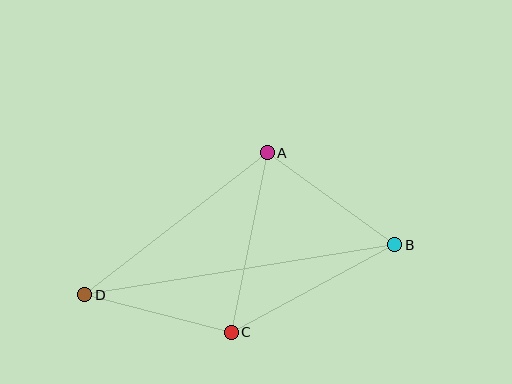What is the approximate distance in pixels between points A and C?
The distance between A and C is approximately 183 pixels.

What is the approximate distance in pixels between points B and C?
The distance between B and C is approximately 185 pixels.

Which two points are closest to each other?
Points C and D are closest to each other.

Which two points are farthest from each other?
Points B and D are farthest from each other.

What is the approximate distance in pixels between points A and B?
The distance between A and B is approximately 157 pixels.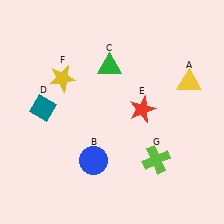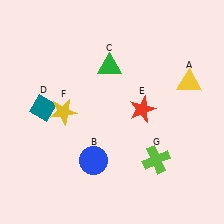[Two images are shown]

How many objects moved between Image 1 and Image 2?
1 object moved between the two images.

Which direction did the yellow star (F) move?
The yellow star (F) moved down.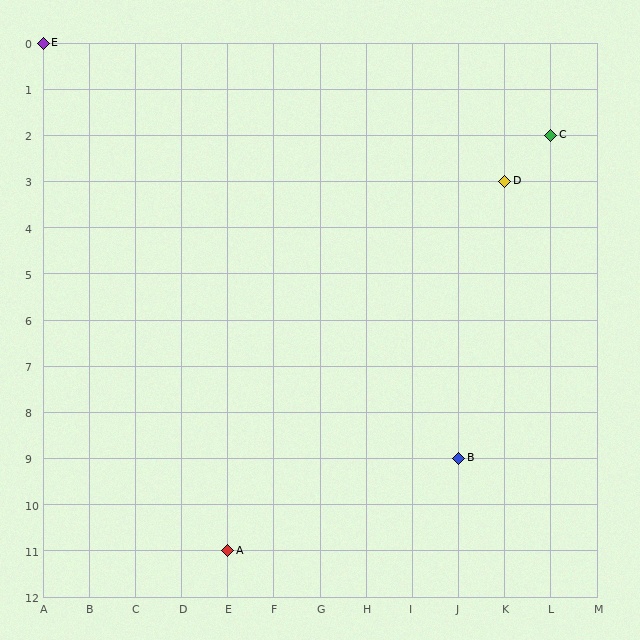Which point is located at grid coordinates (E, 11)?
Point A is at (E, 11).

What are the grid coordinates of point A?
Point A is at grid coordinates (E, 11).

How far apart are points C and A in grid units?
Points C and A are 7 columns and 9 rows apart (about 11.4 grid units diagonally).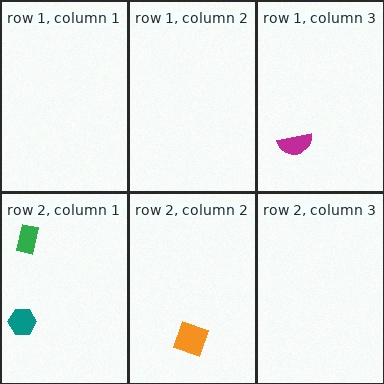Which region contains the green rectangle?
The row 2, column 1 region.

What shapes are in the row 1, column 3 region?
The magenta semicircle.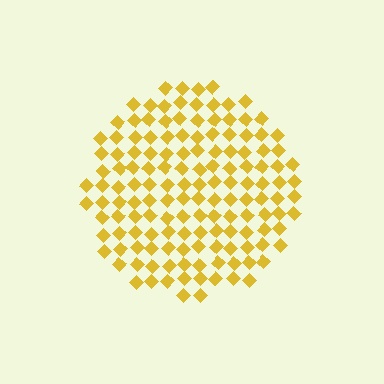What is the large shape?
The large shape is a circle.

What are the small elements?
The small elements are diamonds.